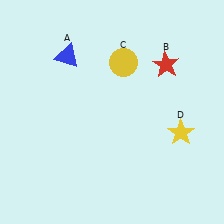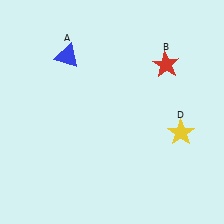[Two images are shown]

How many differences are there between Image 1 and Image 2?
There is 1 difference between the two images.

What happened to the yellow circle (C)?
The yellow circle (C) was removed in Image 2. It was in the top-right area of Image 1.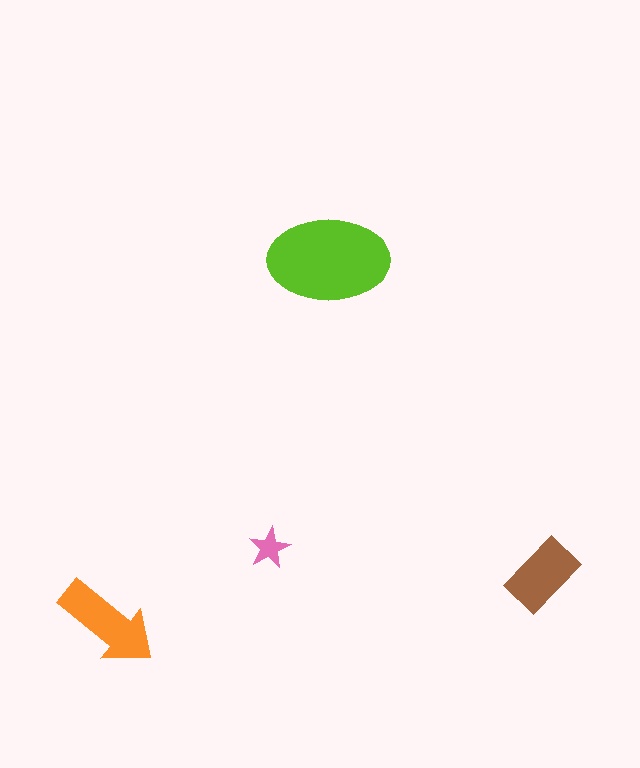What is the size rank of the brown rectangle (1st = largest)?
3rd.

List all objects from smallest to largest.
The pink star, the brown rectangle, the orange arrow, the lime ellipse.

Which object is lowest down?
The orange arrow is bottommost.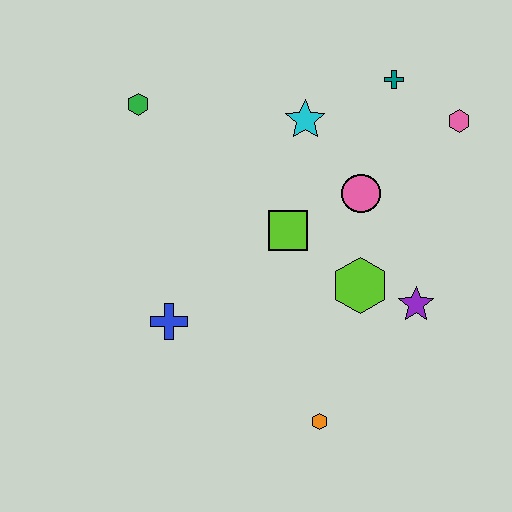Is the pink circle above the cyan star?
No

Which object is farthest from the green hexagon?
The orange hexagon is farthest from the green hexagon.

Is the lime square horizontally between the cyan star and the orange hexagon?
No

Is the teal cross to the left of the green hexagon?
No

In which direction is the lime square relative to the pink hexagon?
The lime square is to the left of the pink hexagon.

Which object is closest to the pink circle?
The lime square is closest to the pink circle.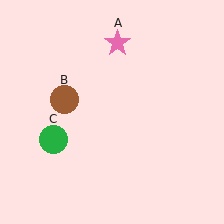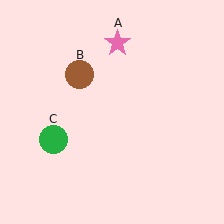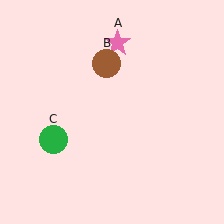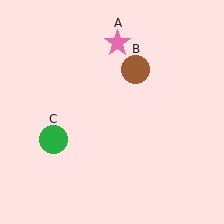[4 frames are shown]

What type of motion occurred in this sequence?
The brown circle (object B) rotated clockwise around the center of the scene.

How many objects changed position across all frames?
1 object changed position: brown circle (object B).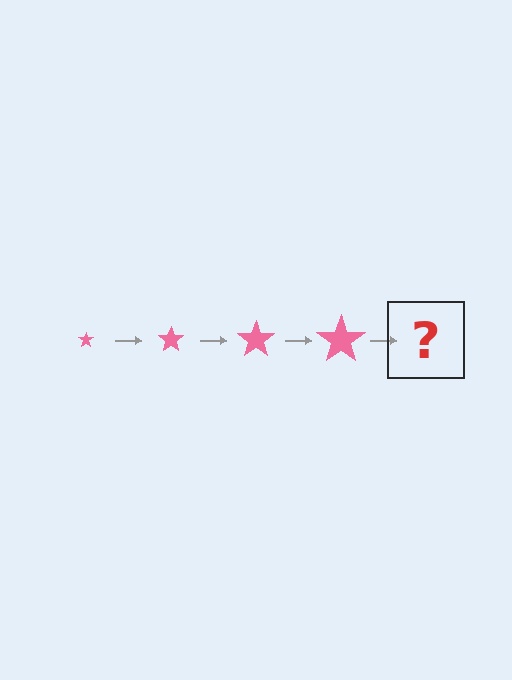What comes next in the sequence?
The next element should be a pink star, larger than the previous one.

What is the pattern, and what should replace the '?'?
The pattern is that the star gets progressively larger each step. The '?' should be a pink star, larger than the previous one.